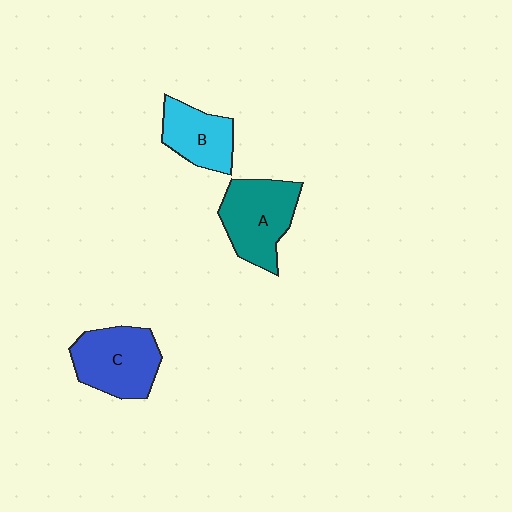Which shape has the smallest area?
Shape B (cyan).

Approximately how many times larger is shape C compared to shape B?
Approximately 1.4 times.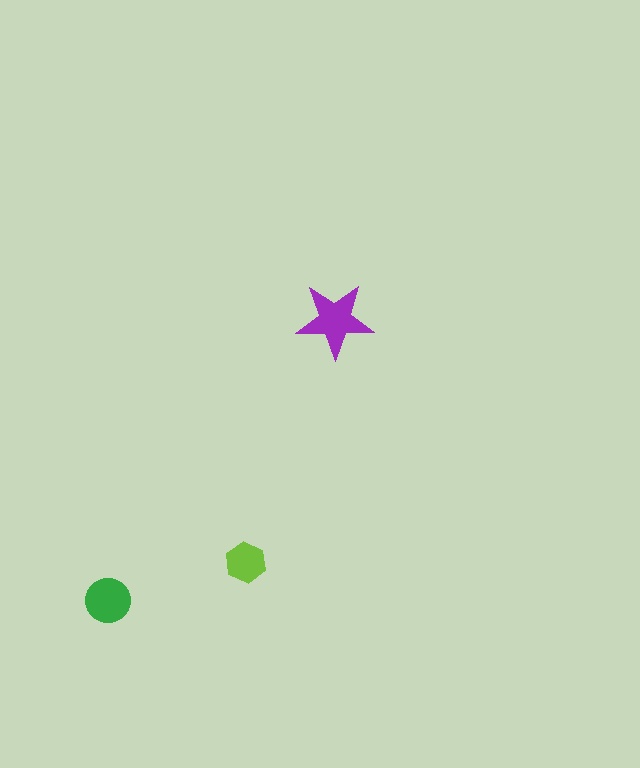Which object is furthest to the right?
The purple star is rightmost.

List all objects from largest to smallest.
The purple star, the green circle, the lime hexagon.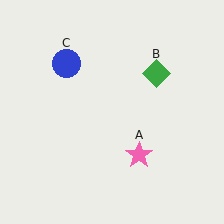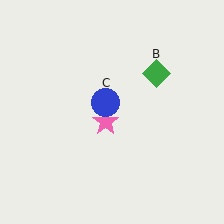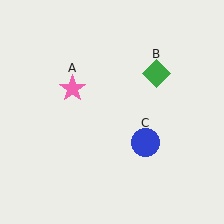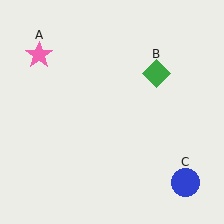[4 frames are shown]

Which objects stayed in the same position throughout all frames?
Green diamond (object B) remained stationary.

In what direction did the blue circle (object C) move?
The blue circle (object C) moved down and to the right.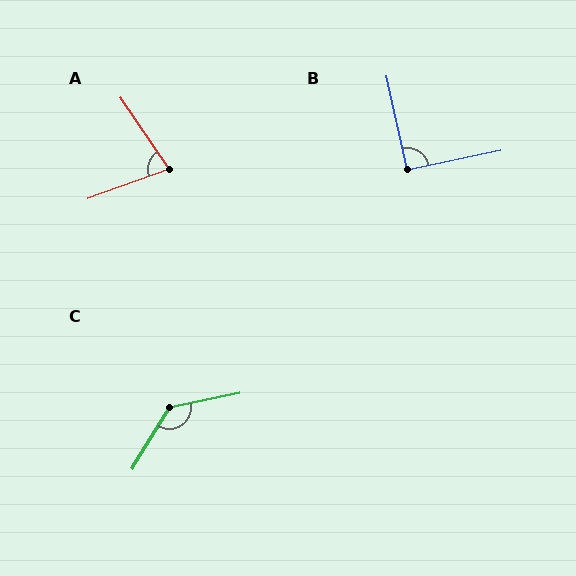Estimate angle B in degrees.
Approximately 90 degrees.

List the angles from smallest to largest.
A (76°), B (90°), C (132°).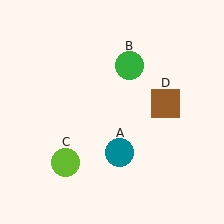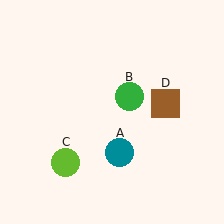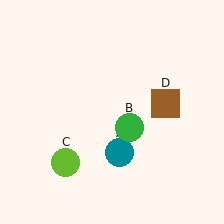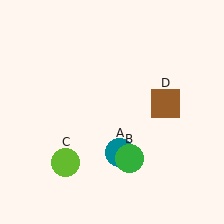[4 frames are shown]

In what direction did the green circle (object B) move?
The green circle (object B) moved down.